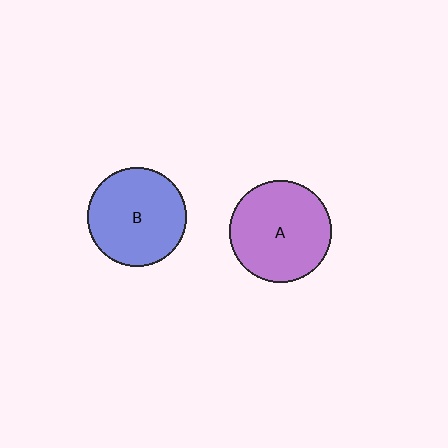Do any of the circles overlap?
No, none of the circles overlap.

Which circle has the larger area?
Circle A (purple).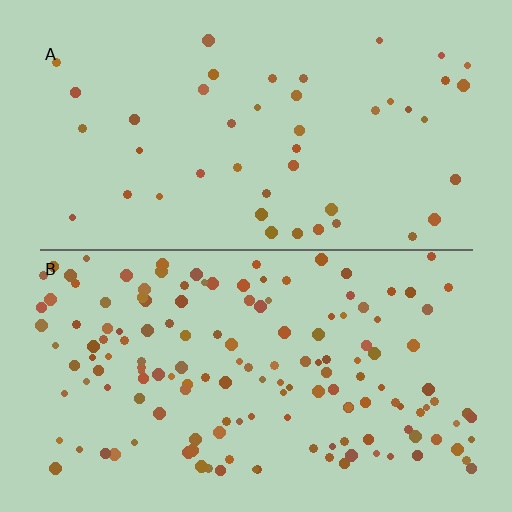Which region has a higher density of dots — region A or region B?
B (the bottom).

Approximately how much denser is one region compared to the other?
Approximately 3.3× — region B over region A.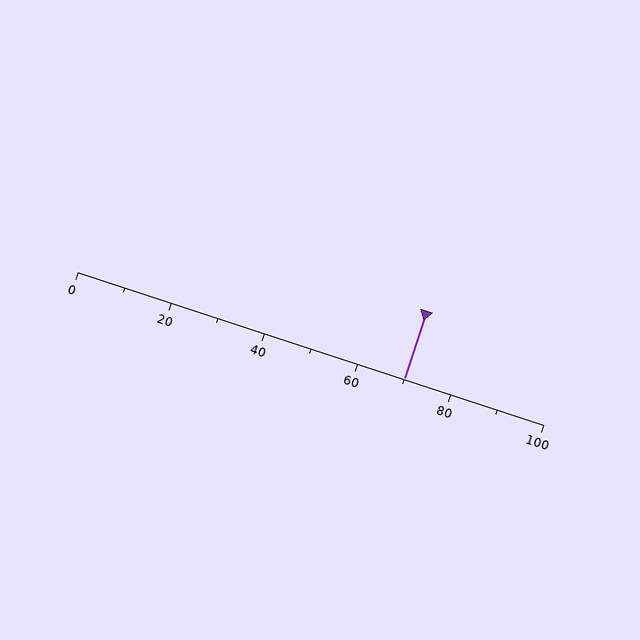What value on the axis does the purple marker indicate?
The marker indicates approximately 70.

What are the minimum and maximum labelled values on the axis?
The axis runs from 0 to 100.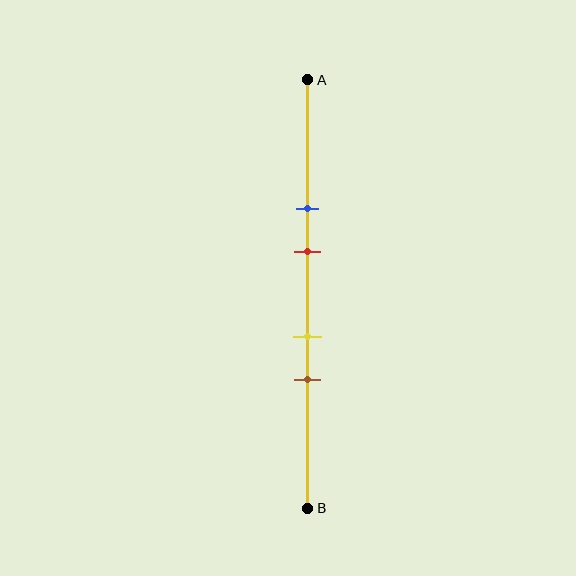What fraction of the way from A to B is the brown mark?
The brown mark is approximately 70% (0.7) of the way from A to B.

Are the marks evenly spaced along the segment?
No, the marks are not evenly spaced.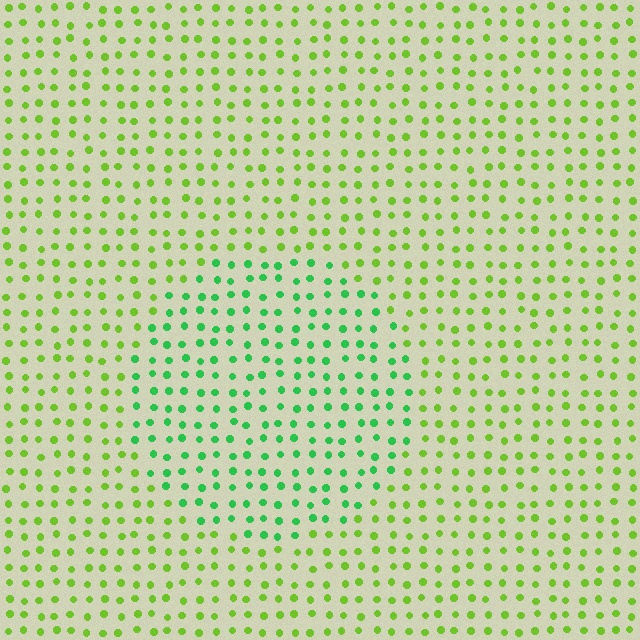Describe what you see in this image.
The image is filled with small lime elements in a uniform arrangement. A circle-shaped region is visible where the elements are tinted to a slightly different hue, forming a subtle color boundary.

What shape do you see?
I see a circle.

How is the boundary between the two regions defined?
The boundary is defined purely by a slight shift in hue (about 40 degrees). Spacing, size, and orientation are identical on both sides.